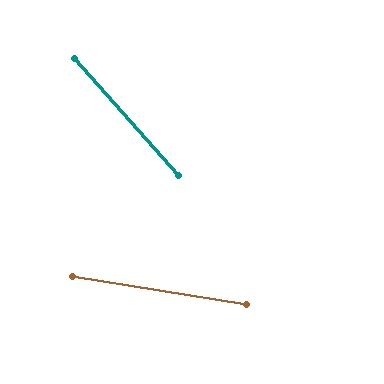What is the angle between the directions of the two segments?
Approximately 39 degrees.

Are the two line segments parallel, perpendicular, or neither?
Neither parallel nor perpendicular — they differ by about 39°.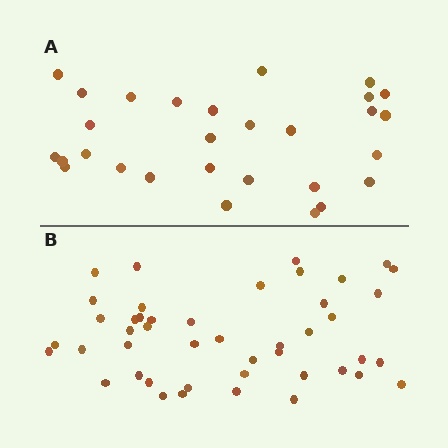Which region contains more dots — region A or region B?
Region B (the bottom region) has more dots.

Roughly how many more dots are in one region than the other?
Region B has approximately 15 more dots than region A.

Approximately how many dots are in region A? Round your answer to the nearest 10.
About 30 dots. (The exact count is 29, which rounds to 30.)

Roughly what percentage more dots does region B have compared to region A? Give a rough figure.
About 55% more.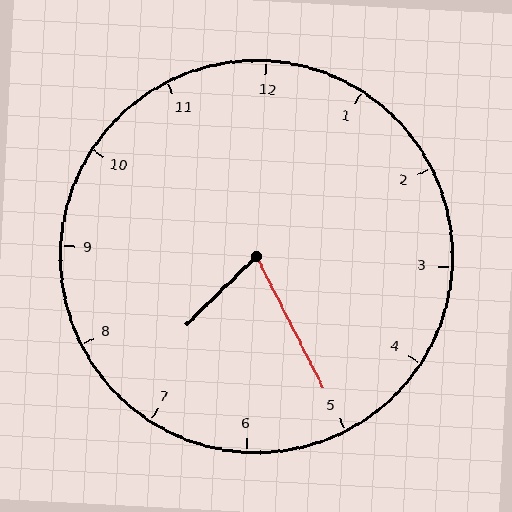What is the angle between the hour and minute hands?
Approximately 72 degrees.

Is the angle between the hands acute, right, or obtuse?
It is acute.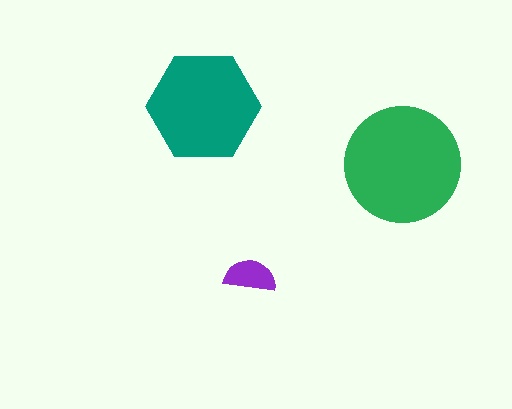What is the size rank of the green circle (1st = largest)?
1st.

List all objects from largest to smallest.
The green circle, the teal hexagon, the purple semicircle.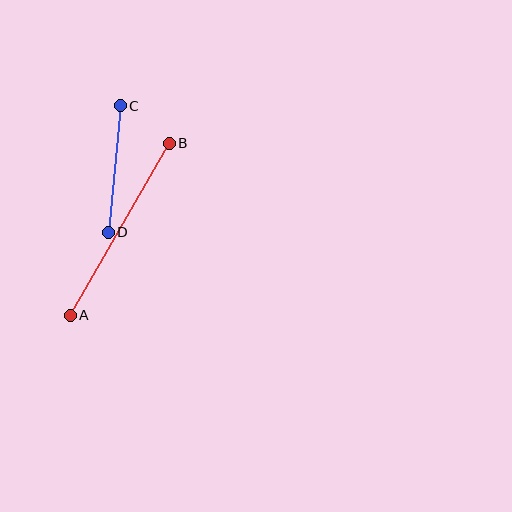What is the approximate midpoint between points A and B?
The midpoint is at approximately (120, 229) pixels.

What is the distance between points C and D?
The distance is approximately 127 pixels.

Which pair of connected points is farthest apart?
Points A and B are farthest apart.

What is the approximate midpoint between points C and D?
The midpoint is at approximately (114, 169) pixels.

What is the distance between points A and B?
The distance is approximately 199 pixels.